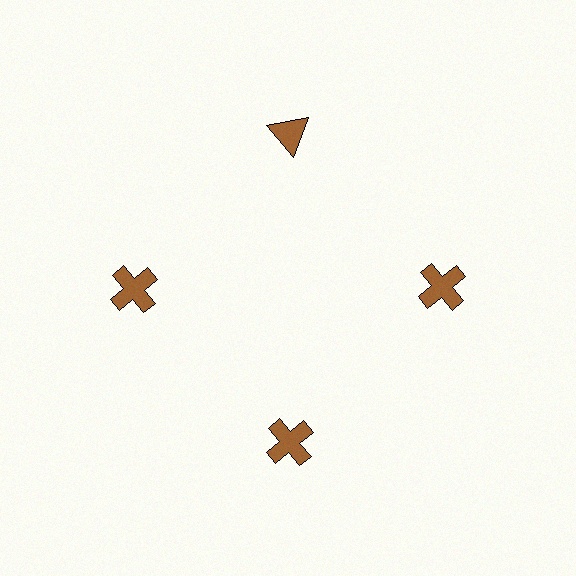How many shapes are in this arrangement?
There are 4 shapes arranged in a ring pattern.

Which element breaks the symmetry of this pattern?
The brown triangle at roughly the 12 o'clock position breaks the symmetry. All other shapes are brown crosses.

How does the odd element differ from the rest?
It has a different shape: triangle instead of cross.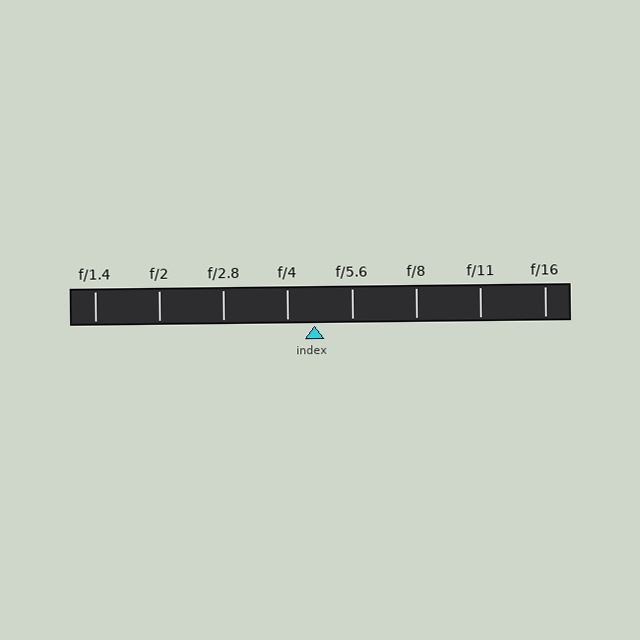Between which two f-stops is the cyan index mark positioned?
The index mark is between f/4 and f/5.6.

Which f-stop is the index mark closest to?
The index mark is closest to f/4.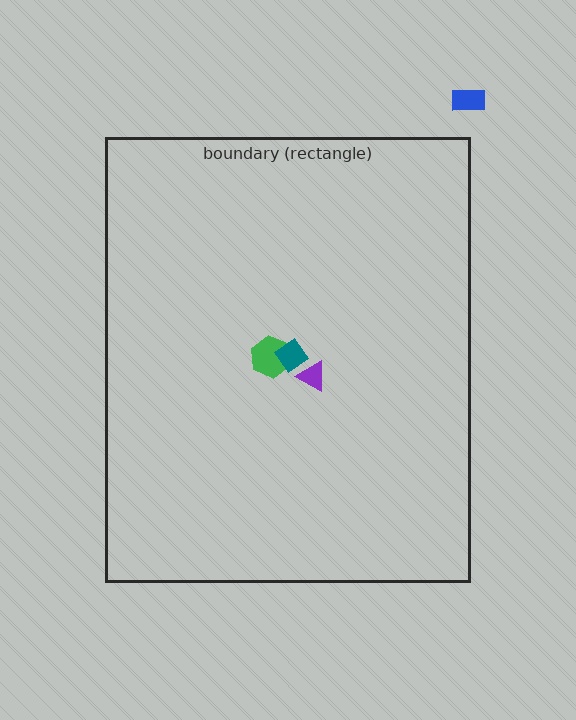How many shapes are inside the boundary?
3 inside, 1 outside.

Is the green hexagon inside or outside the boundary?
Inside.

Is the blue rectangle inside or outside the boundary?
Outside.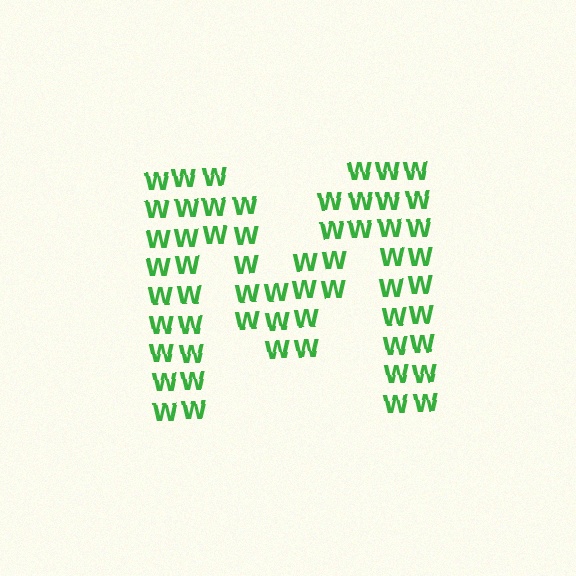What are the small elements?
The small elements are letter W's.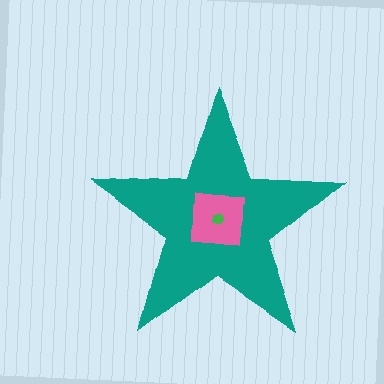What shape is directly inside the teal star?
The pink square.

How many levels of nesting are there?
3.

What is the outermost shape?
The teal star.